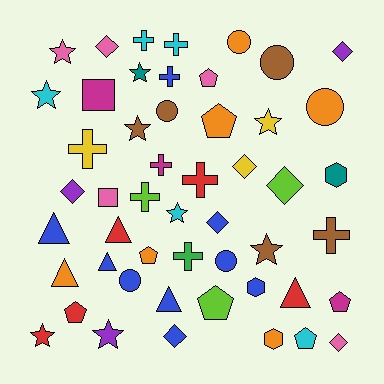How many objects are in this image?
There are 50 objects.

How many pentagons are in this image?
There are 7 pentagons.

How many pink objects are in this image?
There are 5 pink objects.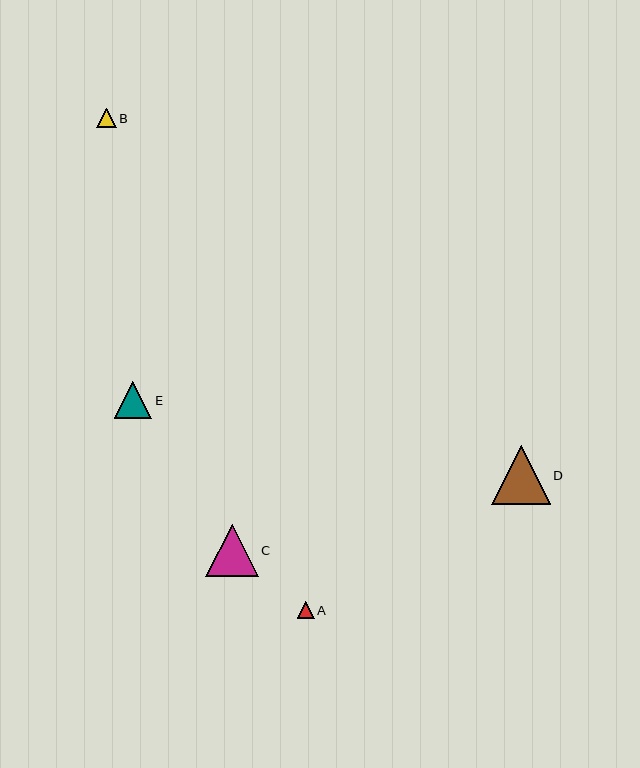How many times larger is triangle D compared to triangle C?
Triangle D is approximately 1.1 times the size of triangle C.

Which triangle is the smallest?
Triangle A is the smallest with a size of approximately 17 pixels.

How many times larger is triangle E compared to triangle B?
Triangle E is approximately 1.9 times the size of triangle B.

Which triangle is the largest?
Triangle D is the largest with a size of approximately 59 pixels.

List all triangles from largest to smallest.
From largest to smallest: D, C, E, B, A.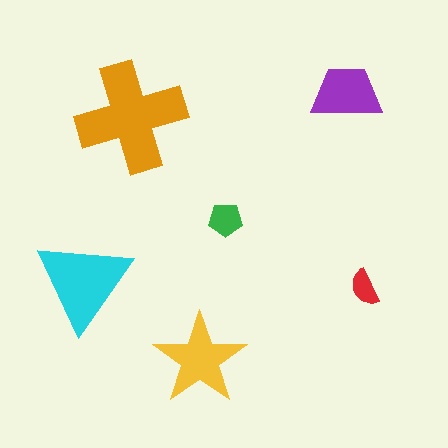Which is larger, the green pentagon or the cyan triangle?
The cyan triangle.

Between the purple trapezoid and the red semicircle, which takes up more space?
The purple trapezoid.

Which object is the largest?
The orange cross.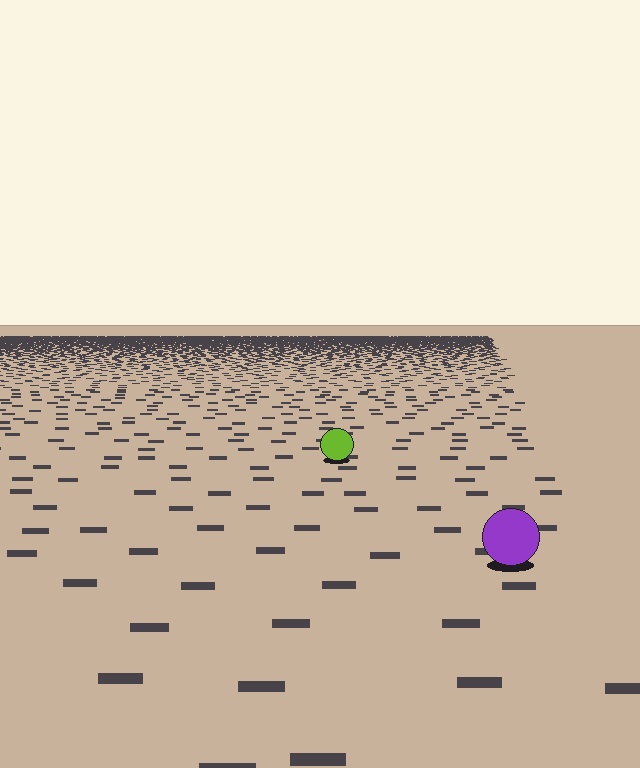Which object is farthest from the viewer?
The lime circle is farthest from the viewer. It appears smaller and the ground texture around it is denser.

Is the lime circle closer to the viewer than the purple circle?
No. The purple circle is closer — you can tell from the texture gradient: the ground texture is coarser near it.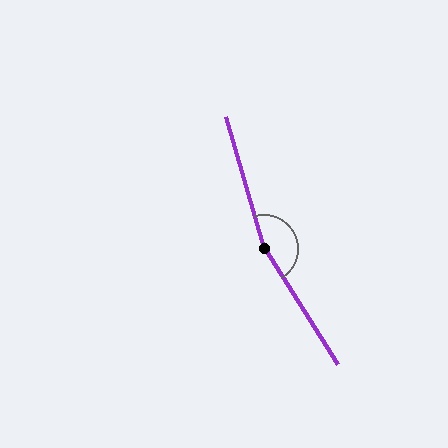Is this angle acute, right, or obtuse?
It is obtuse.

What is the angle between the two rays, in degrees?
Approximately 163 degrees.